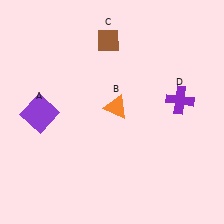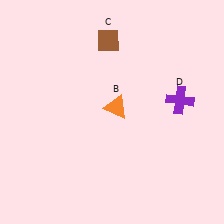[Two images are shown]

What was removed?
The purple square (A) was removed in Image 2.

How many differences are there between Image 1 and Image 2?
There is 1 difference between the two images.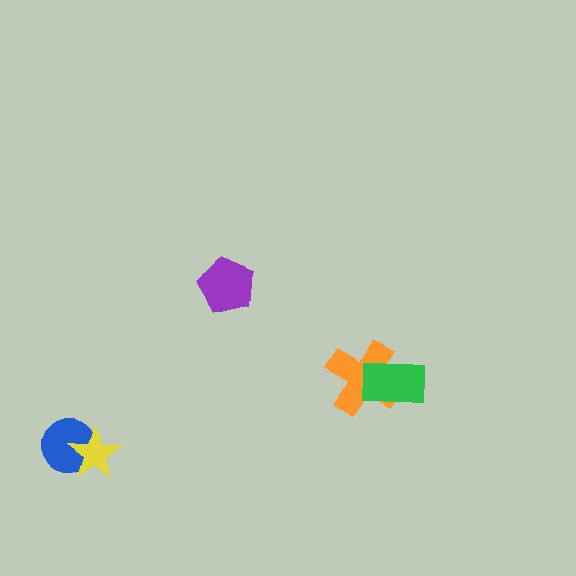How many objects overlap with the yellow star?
1 object overlaps with the yellow star.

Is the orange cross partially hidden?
Yes, it is partially covered by another shape.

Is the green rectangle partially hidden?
No, no other shape covers it.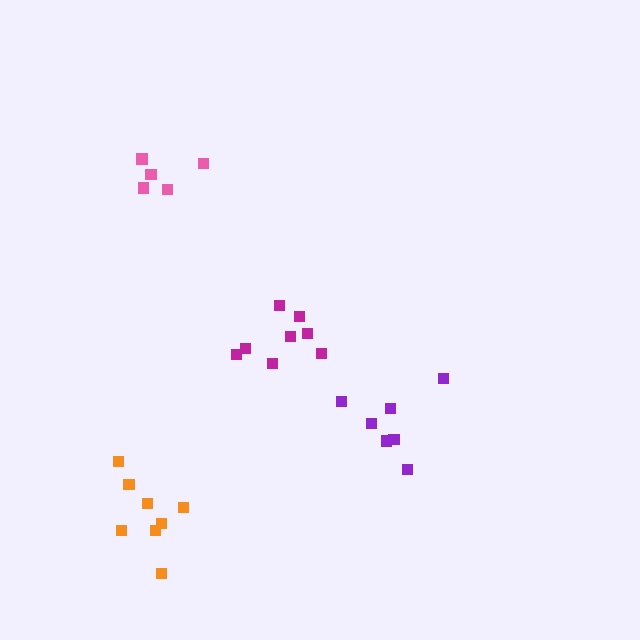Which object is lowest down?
The orange cluster is bottommost.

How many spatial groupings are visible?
There are 4 spatial groupings.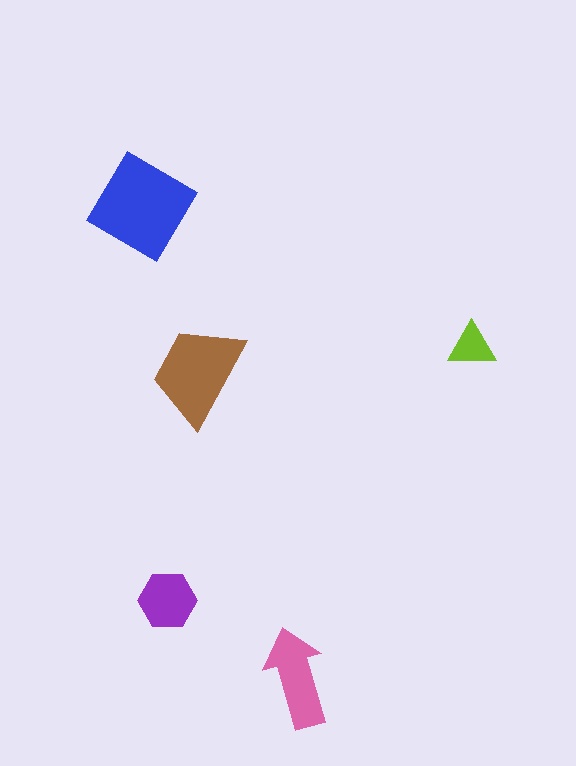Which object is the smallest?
The lime triangle.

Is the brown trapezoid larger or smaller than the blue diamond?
Smaller.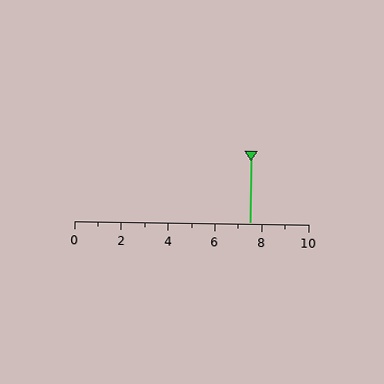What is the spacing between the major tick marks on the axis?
The major ticks are spaced 2 apart.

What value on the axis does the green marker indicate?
The marker indicates approximately 7.5.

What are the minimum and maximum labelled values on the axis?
The axis runs from 0 to 10.